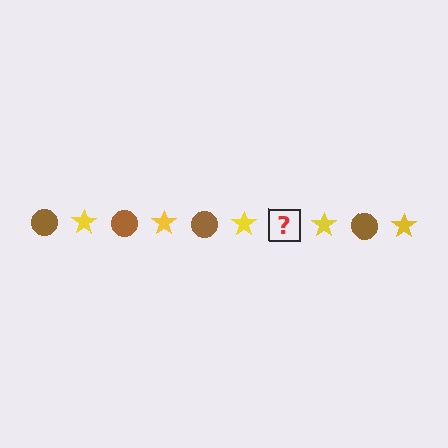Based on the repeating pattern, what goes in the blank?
The blank should be a brown circle.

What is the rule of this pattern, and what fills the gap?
The rule is that the pattern alternates between brown circle and yellow star. The gap should be filled with a brown circle.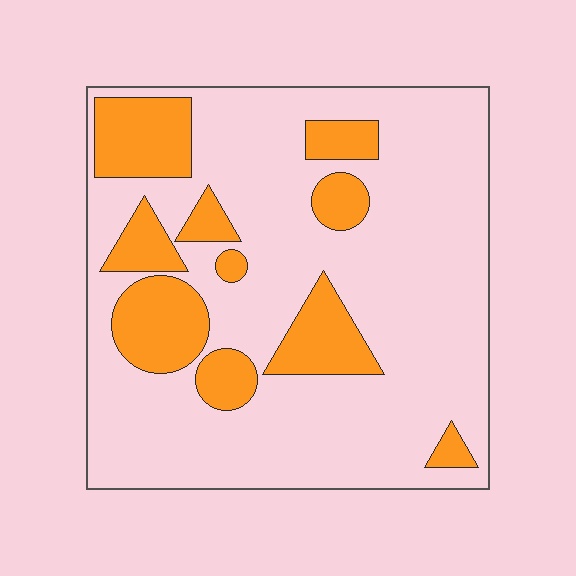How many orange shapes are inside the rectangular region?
10.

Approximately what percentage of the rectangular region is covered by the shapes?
Approximately 25%.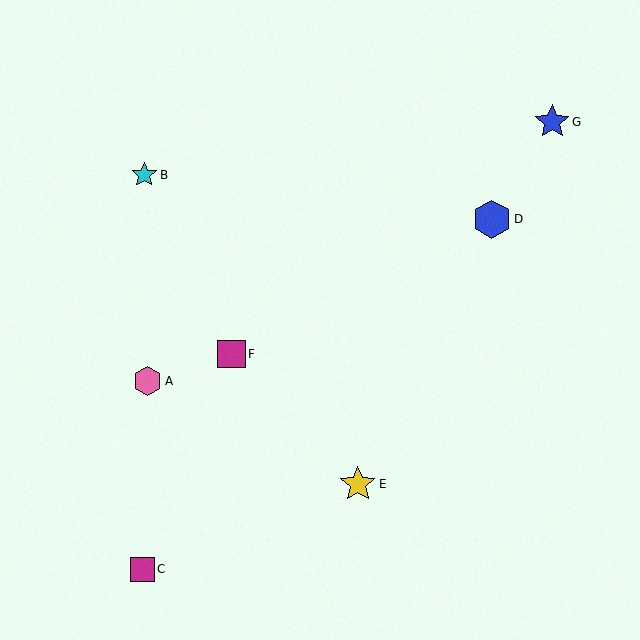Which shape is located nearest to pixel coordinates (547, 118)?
The blue star (labeled G) at (552, 122) is nearest to that location.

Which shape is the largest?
The blue hexagon (labeled D) is the largest.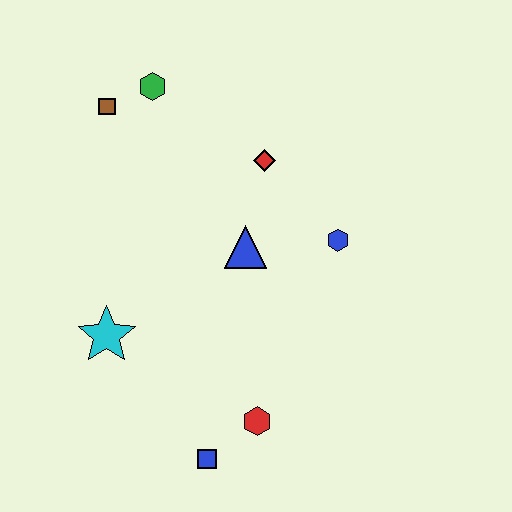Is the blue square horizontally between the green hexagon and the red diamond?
Yes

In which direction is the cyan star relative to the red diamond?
The cyan star is below the red diamond.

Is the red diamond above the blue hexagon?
Yes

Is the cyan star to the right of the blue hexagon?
No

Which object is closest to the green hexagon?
The brown square is closest to the green hexagon.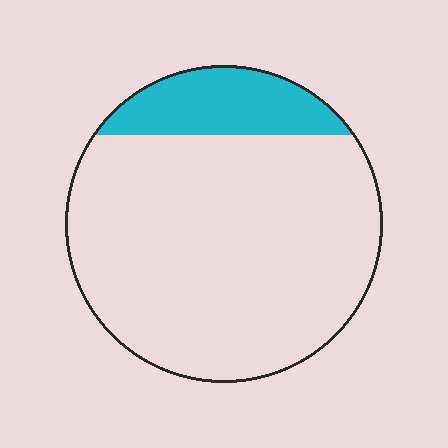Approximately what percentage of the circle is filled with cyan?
Approximately 15%.